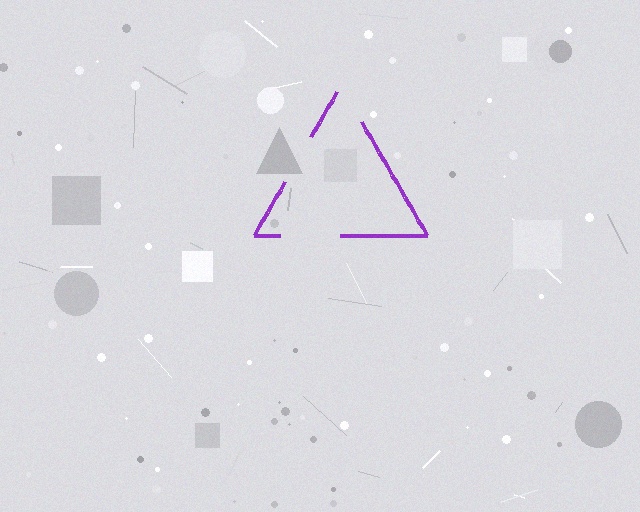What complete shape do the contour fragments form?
The contour fragments form a triangle.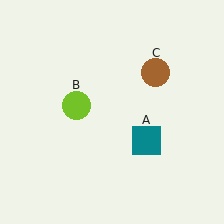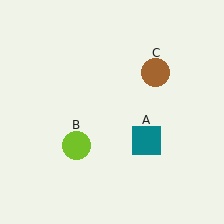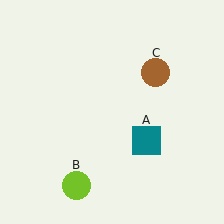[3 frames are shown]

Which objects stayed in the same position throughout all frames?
Teal square (object A) and brown circle (object C) remained stationary.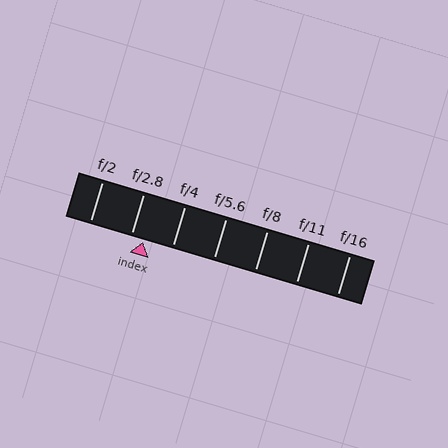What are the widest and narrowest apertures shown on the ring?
The widest aperture shown is f/2 and the narrowest is f/16.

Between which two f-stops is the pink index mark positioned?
The index mark is between f/2.8 and f/4.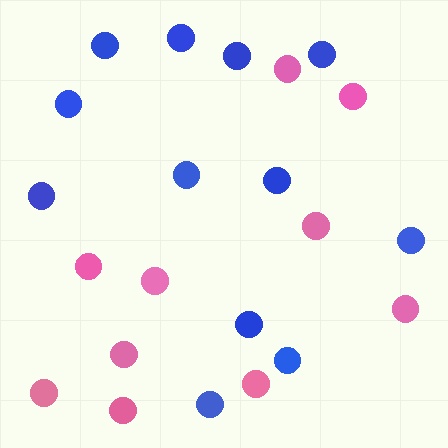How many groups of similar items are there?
There are 2 groups: one group of pink circles (10) and one group of blue circles (12).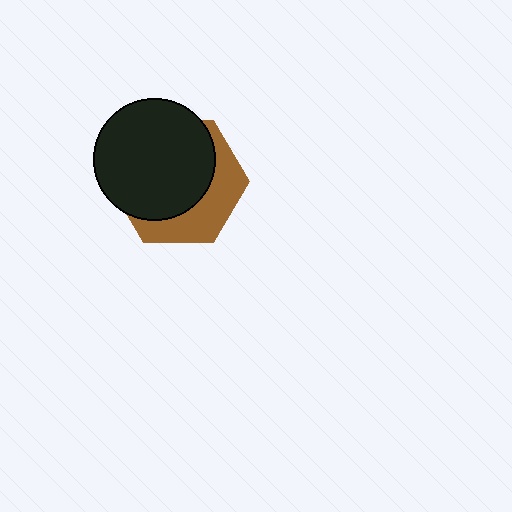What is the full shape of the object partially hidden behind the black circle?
The partially hidden object is a brown hexagon.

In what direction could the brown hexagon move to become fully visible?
The brown hexagon could move toward the lower-right. That would shift it out from behind the black circle entirely.